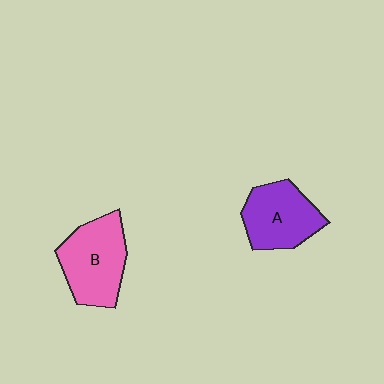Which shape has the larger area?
Shape B (pink).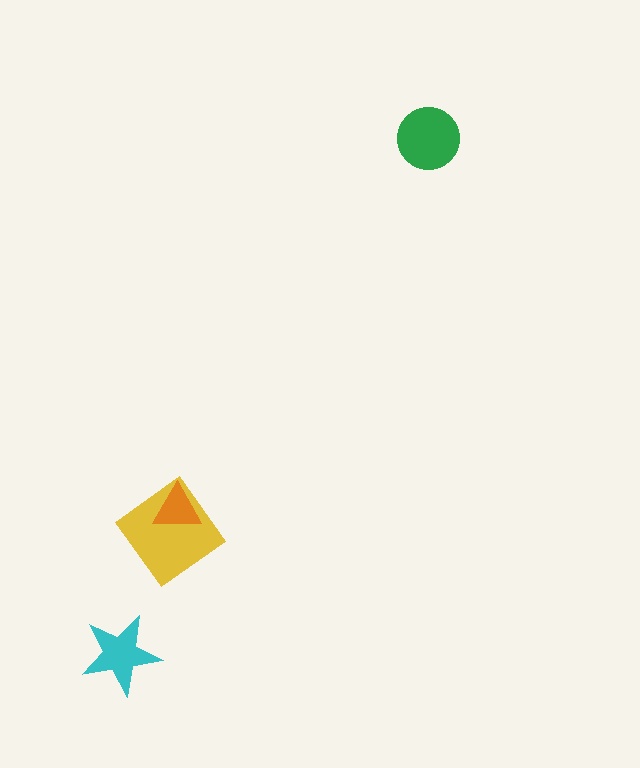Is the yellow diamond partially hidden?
Yes, it is partially covered by another shape.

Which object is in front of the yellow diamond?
The orange triangle is in front of the yellow diamond.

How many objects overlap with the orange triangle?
1 object overlaps with the orange triangle.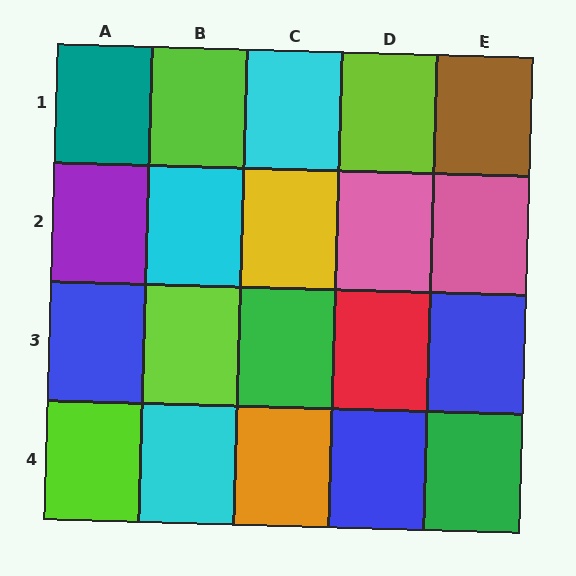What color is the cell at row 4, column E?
Green.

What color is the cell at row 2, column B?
Cyan.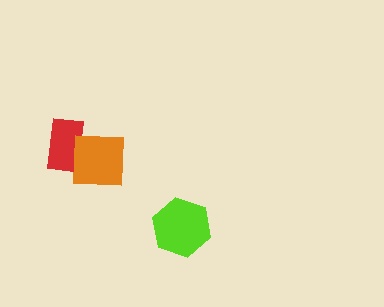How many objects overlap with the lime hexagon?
0 objects overlap with the lime hexagon.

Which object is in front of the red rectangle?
The orange square is in front of the red rectangle.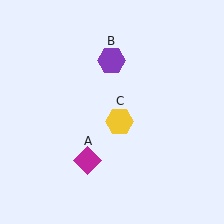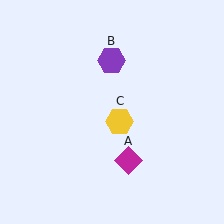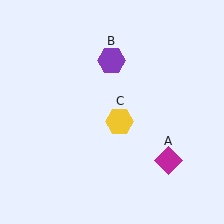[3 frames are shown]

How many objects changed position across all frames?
1 object changed position: magenta diamond (object A).